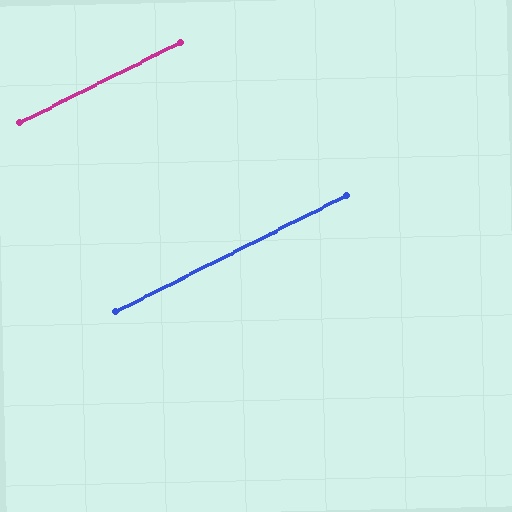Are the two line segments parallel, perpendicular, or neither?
Parallel — their directions differ by only 0.2°.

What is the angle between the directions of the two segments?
Approximately 0 degrees.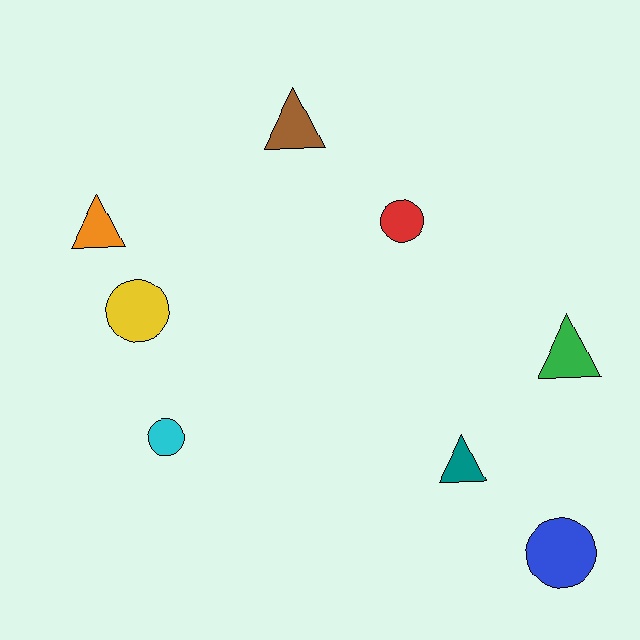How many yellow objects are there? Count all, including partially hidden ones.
There is 1 yellow object.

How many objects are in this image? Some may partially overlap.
There are 8 objects.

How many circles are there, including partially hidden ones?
There are 4 circles.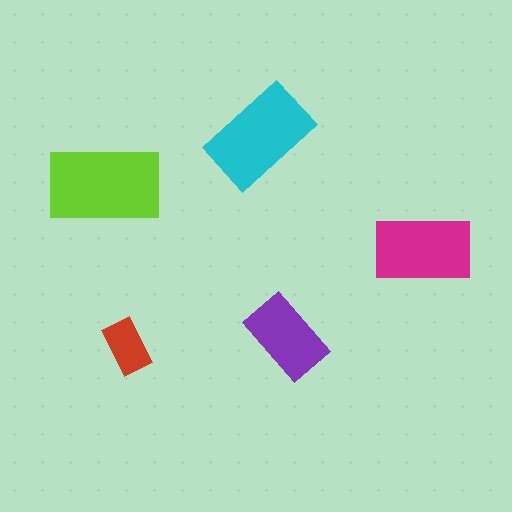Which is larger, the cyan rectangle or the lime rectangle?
The lime one.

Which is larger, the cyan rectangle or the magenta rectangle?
The cyan one.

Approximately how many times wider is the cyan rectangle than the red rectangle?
About 2 times wider.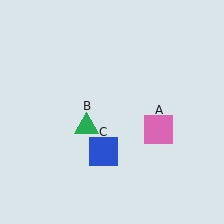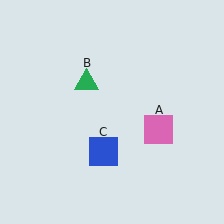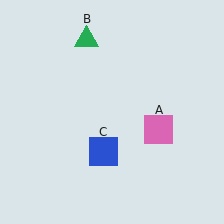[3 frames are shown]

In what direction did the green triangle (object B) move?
The green triangle (object B) moved up.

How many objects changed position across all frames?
1 object changed position: green triangle (object B).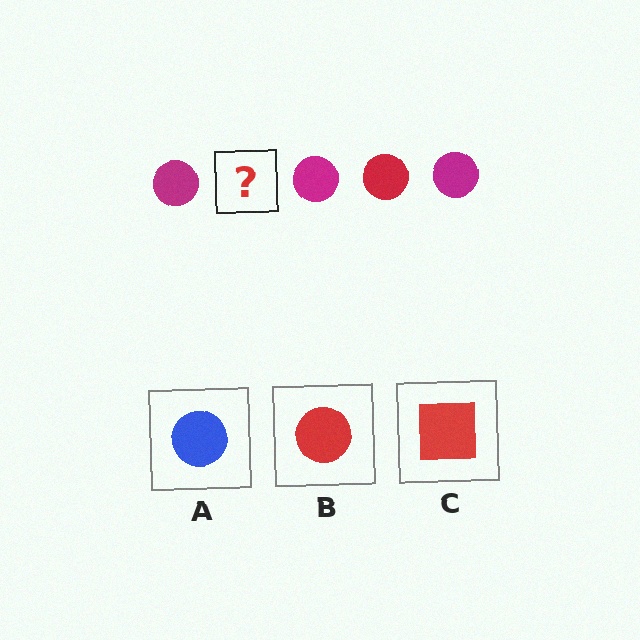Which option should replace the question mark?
Option B.